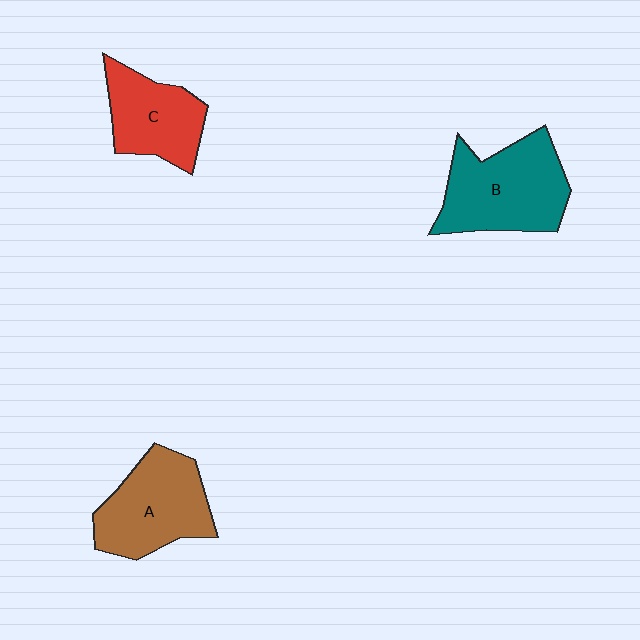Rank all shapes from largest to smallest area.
From largest to smallest: B (teal), A (brown), C (red).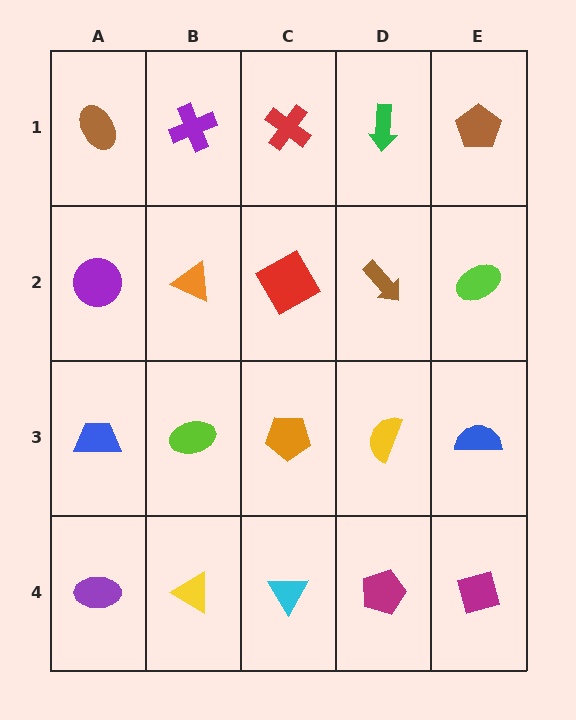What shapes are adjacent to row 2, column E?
A brown pentagon (row 1, column E), a blue semicircle (row 3, column E), a brown arrow (row 2, column D).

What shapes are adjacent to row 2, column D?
A green arrow (row 1, column D), a yellow semicircle (row 3, column D), a red square (row 2, column C), a lime ellipse (row 2, column E).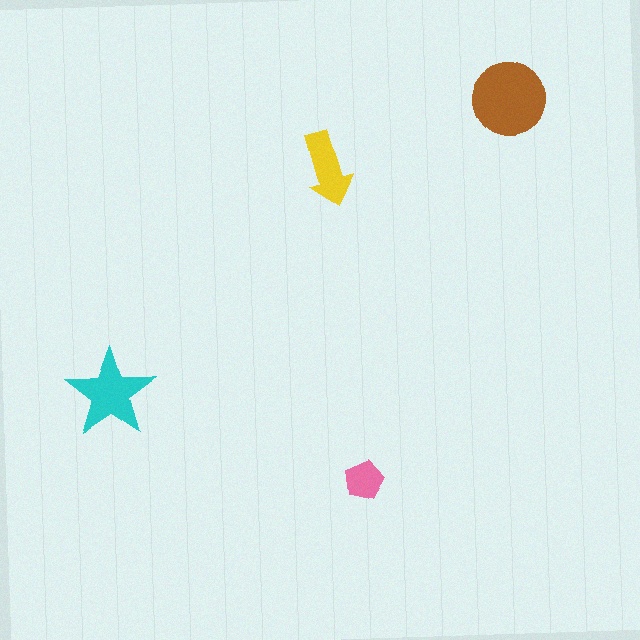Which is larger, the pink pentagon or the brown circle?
The brown circle.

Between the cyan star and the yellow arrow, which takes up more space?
The cyan star.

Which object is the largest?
The brown circle.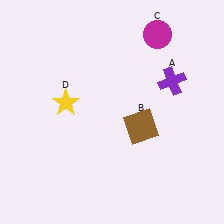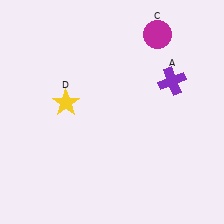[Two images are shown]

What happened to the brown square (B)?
The brown square (B) was removed in Image 2. It was in the bottom-right area of Image 1.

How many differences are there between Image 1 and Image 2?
There is 1 difference between the two images.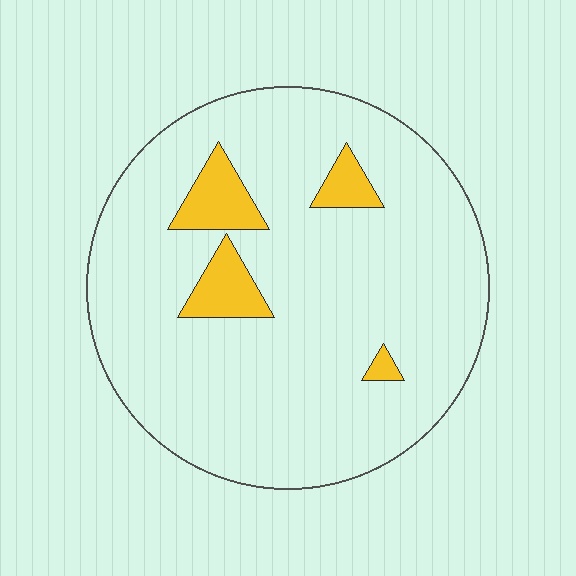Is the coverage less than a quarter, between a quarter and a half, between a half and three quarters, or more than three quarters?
Less than a quarter.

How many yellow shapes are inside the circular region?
4.